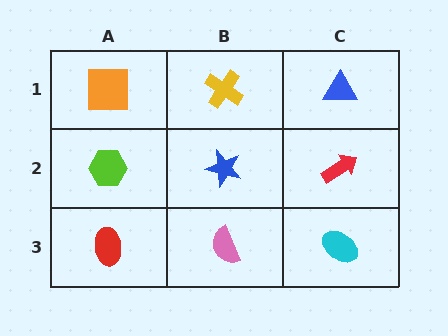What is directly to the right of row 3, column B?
A cyan ellipse.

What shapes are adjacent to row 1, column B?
A blue star (row 2, column B), an orange square (row 1, column A), a blue triangle (row 1, column C).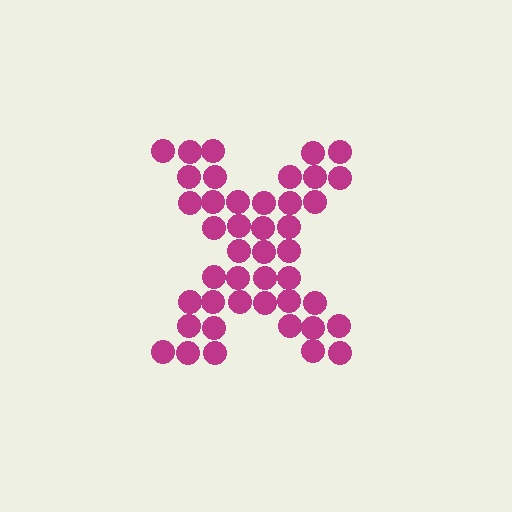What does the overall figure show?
The overall figure shows the letter X.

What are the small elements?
The small elements are circles.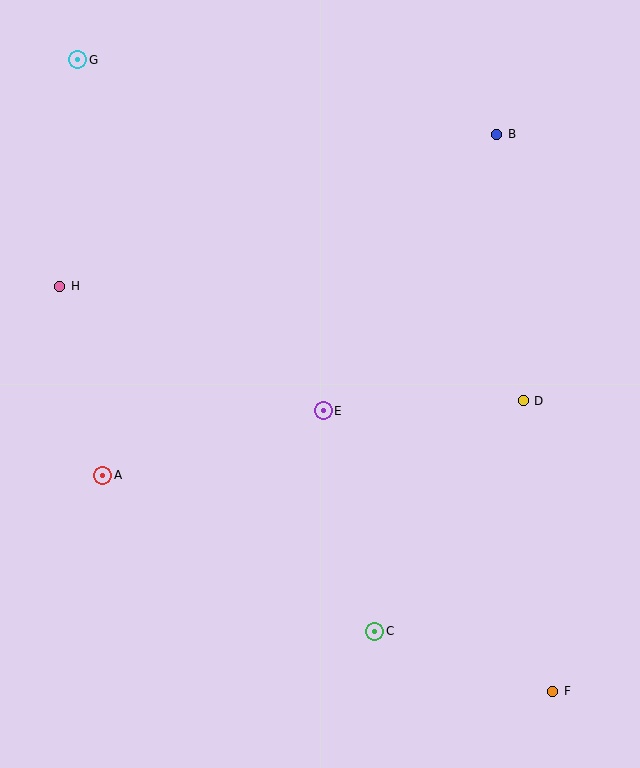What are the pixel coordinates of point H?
Point H is at (60, 286).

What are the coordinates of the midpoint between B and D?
The midpoint between B and D is at (510, 268).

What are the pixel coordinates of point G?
Point G is at (78, 60).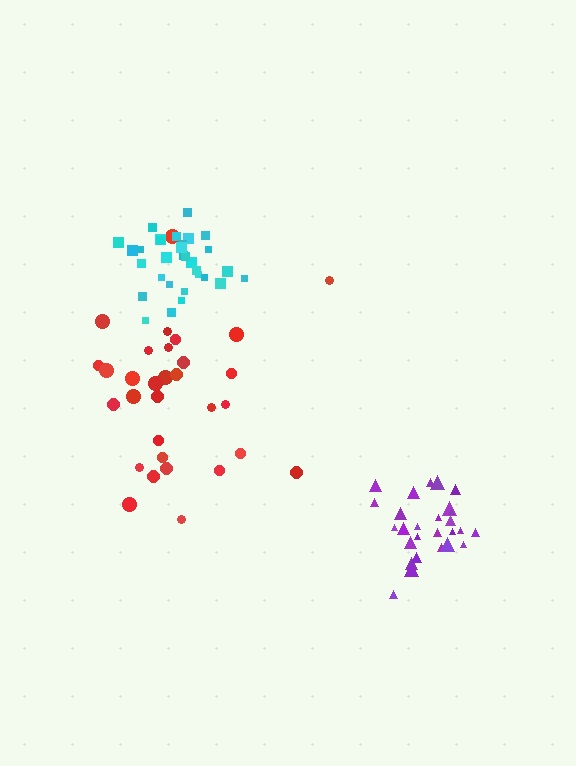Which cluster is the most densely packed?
Purple.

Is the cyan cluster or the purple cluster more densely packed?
Purple.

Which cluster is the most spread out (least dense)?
Red.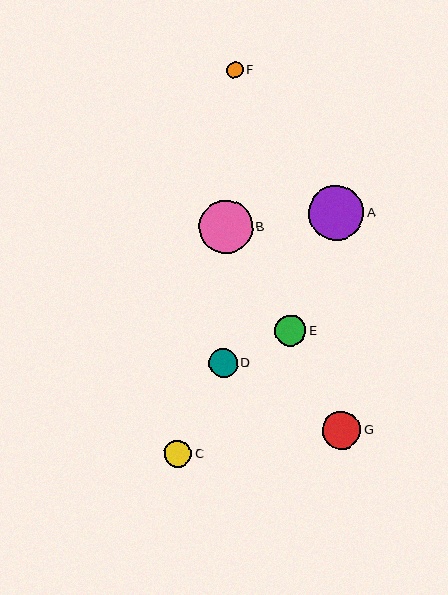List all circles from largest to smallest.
From largest to smallest: A, B, G, E, D, C, F.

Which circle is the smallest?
Circle F is the smallest with a size of approximately 17 pixels.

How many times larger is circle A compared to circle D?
Circle A is approximately 1.9 times the size of circle D.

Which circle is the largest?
Circle A is the largest with a size of approximately 56 pixels.